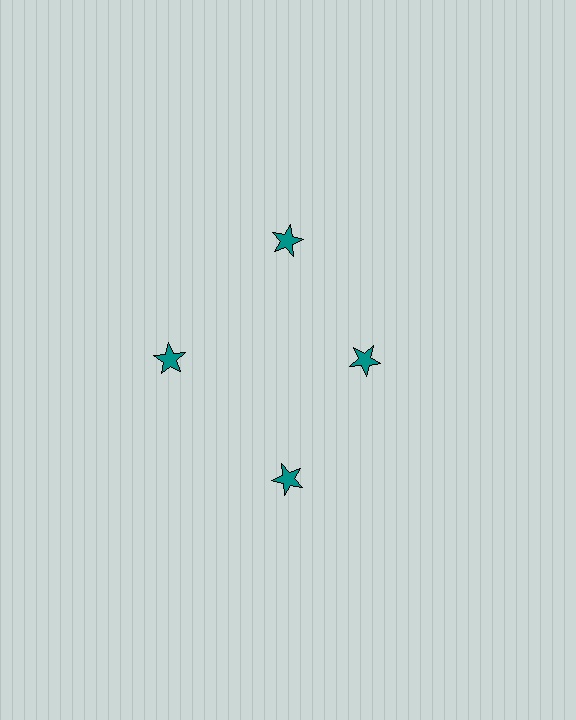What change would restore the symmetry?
The symmetry would be restored by moving it outward, back onto the ring so that all 4 stars sit at equal angles and equal distance from the center.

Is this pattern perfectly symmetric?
No. The 4 teal stars are arranged in a ring, but one element near the 3 o'clock position is pulled inward toward the center, breaking the 4-fold rotational symmetry.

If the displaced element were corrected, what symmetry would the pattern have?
It would have 4-fold rotational symmetry — the pattern would map onto itself every 90 degrees.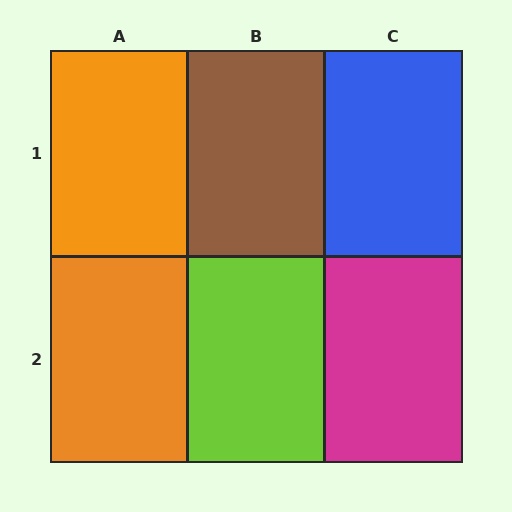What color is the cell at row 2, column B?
Lime.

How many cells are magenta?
1 cell is magenta.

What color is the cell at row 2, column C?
Magenta.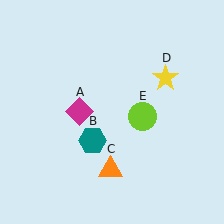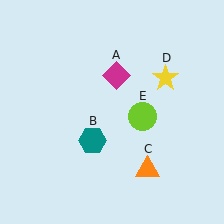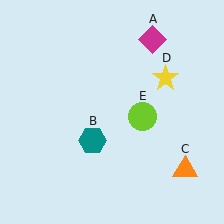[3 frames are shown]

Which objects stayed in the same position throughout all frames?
Teal hexagon (object B) and yellow star (object D) and lime circle (object E) remained stationary.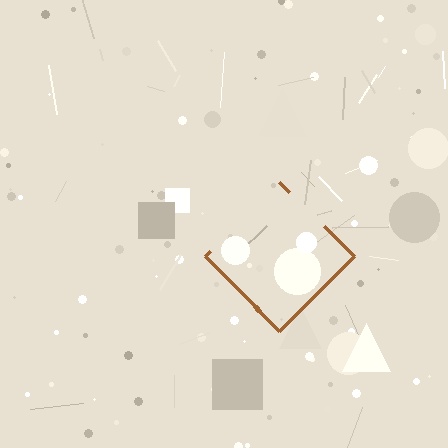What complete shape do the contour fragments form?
The contour fragments form a diamond.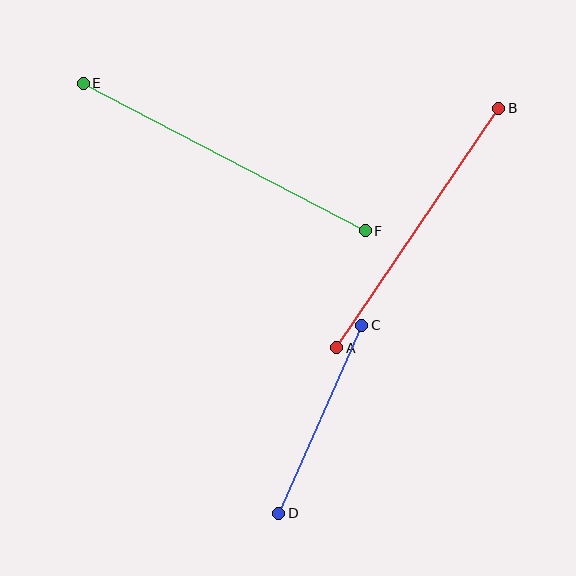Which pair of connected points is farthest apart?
Points E and F are farthest apart.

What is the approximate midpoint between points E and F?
The midpoint is at approximately (224, 157) pixels.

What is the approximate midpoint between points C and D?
The midpoint is at approximately (320, 419) pixels.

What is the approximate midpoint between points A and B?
The midpoint is at approximately (418, 228) pixels.